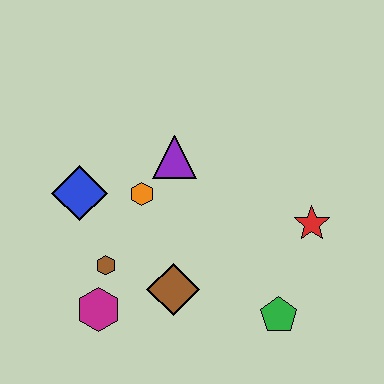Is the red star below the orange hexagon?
Yes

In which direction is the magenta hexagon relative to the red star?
The magenta hexagon is to the left of the red star.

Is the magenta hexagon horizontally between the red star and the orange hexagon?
No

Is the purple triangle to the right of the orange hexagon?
Yes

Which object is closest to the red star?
The green pentagon is closest to the red star.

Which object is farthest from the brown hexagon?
The red star is farthest from the brown hexagon.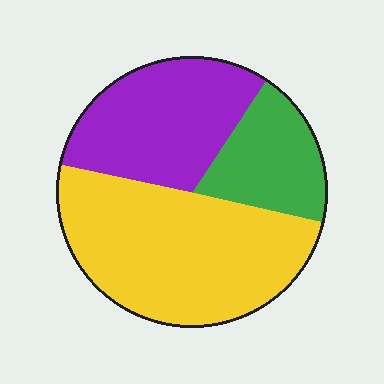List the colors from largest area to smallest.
From largest to smallest: yellow, purple, green.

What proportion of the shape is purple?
Purple covers roughly 30% of the shape.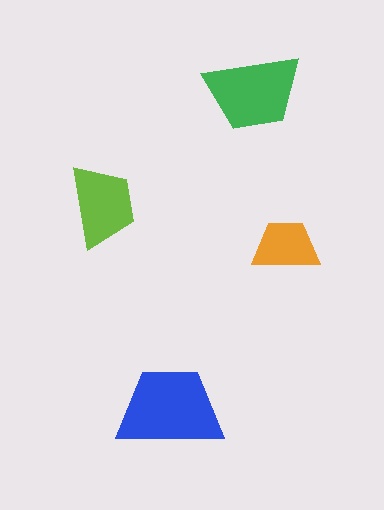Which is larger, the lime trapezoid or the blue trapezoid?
The blue one.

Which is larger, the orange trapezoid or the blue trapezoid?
The blue one.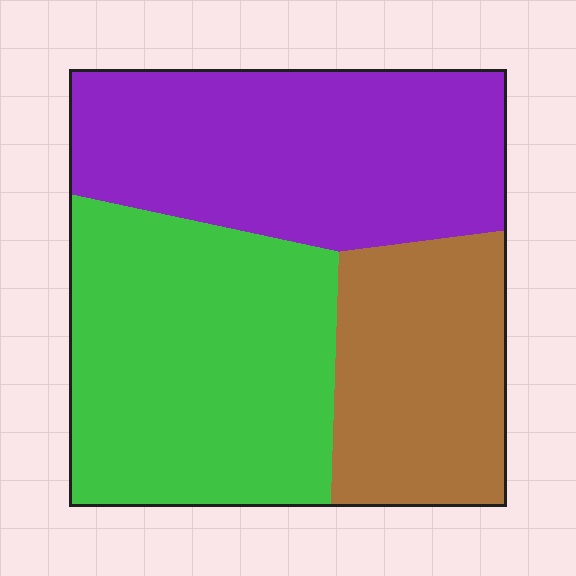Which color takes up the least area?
Brown, at roughly 25%.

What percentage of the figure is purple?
Purple takes up about three eighths (3/8) of the figure.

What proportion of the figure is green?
Green covers 39% of the figure.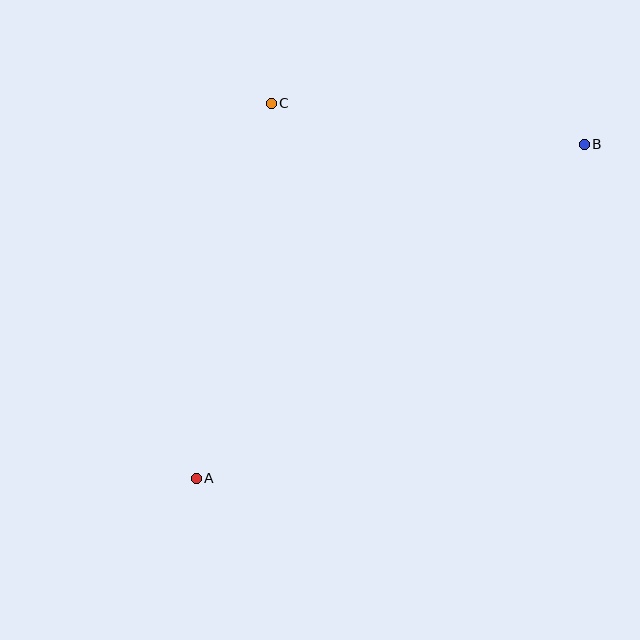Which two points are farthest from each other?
Points A and B are farthest from each other.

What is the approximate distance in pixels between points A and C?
The distance between A and C is approximately 382 pixels.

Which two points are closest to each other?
Points B and C are closest to each other.